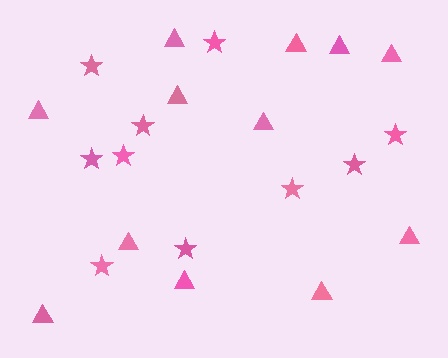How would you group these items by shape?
There are 2 groups: one group of stars (10) and one group of triangles (12).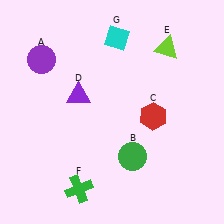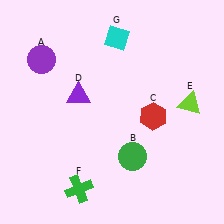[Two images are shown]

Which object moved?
The lime triangle (E) moved down.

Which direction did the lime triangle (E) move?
The lime triangle (E) moved down.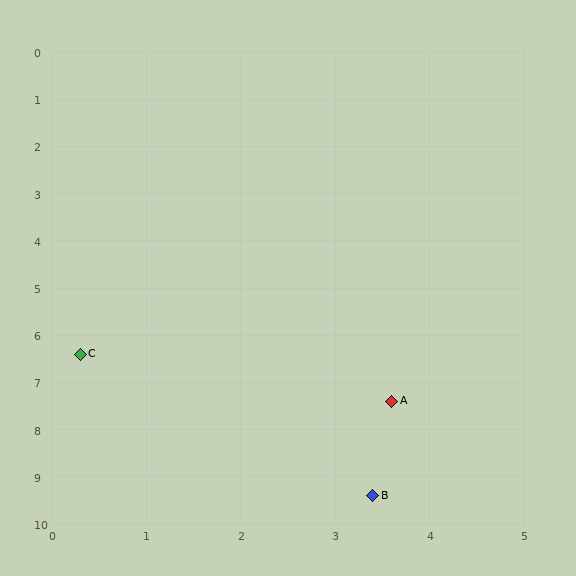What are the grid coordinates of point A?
Point A is at approximately (3.6, 7.4).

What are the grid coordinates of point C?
Point C is at approximately (0.3, 6.4).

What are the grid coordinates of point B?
Point B is at approximately (3.4, 9.4).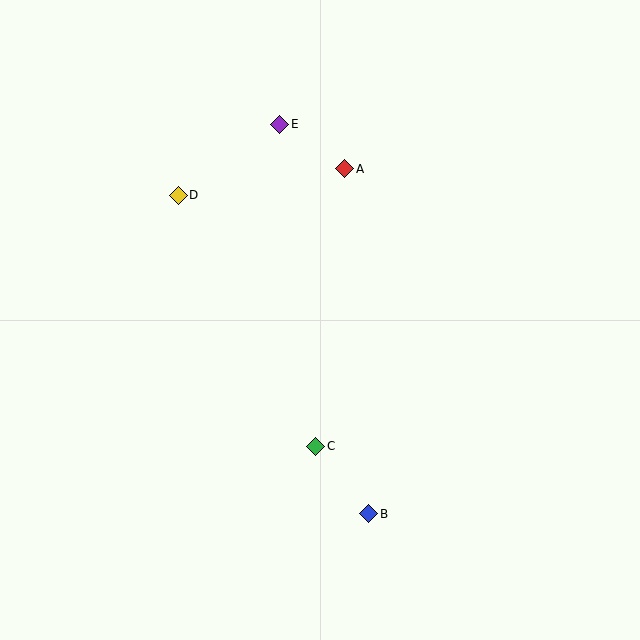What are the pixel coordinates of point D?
Point D is at (178, 195).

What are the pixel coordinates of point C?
Point C is at (316, 446).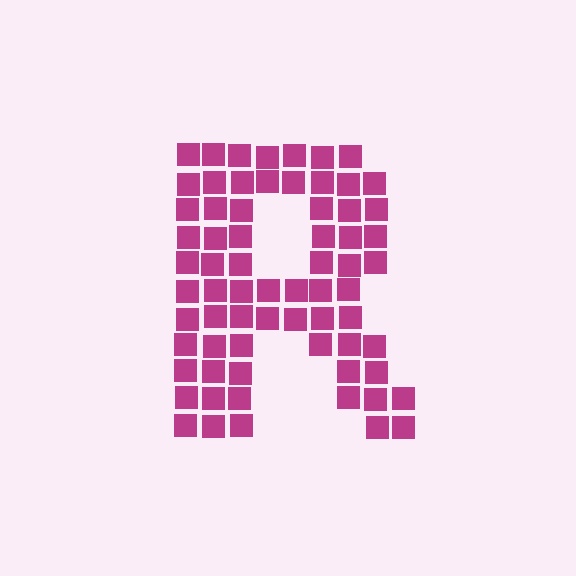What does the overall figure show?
The overall figure shows the letter R.